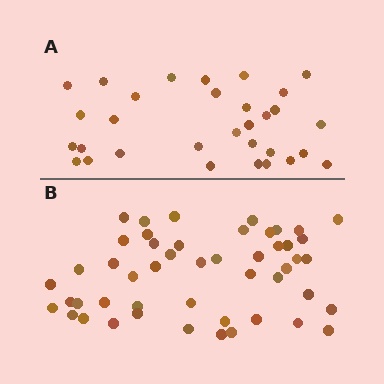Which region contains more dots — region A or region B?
Region B (the bottom region) has more dots.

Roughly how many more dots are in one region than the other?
Region B has approximately 20 more dots than region A.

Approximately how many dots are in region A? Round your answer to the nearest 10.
About 30 dots. (The exact count is 31, which rounds to 30.)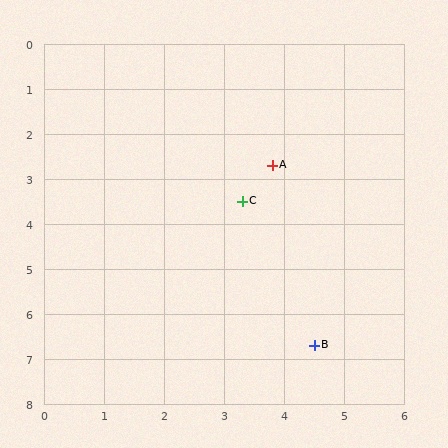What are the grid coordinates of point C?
Point C is at approximately (3.3, 3.5).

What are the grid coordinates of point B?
Point B is at approximately (4.5, 6.7).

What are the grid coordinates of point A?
Point A is at approximately (3.8, 2.7).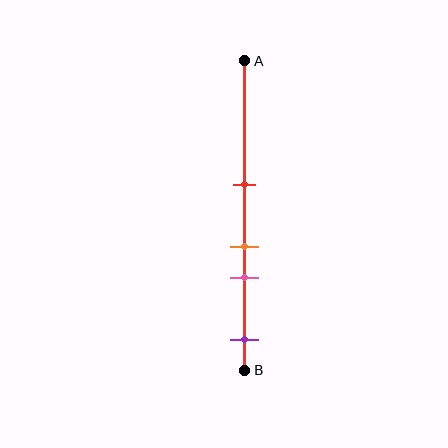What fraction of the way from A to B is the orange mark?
The orange mark is approximately 60% (0.6) of the way from A to B.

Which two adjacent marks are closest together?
The orange and pink marks are the closest adjacent pair.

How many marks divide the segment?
There are 4 marks dividing the segment.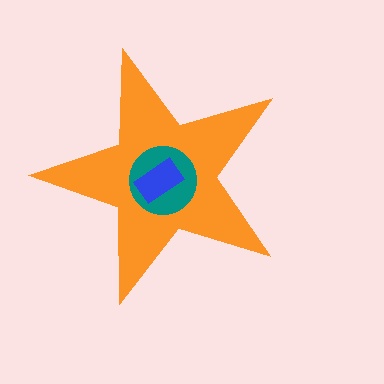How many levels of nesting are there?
3.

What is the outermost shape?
The orange star.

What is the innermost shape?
The blue rectangle.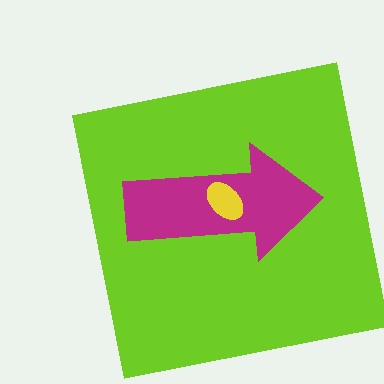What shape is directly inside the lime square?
The magenta arrow.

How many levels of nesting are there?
3.